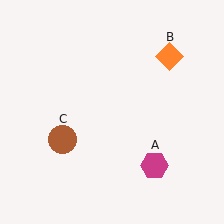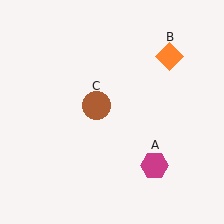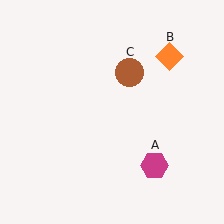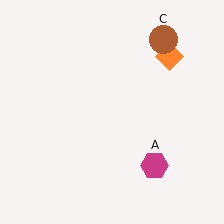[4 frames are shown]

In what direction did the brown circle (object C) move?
The brown circle (object C) moved up and to the right.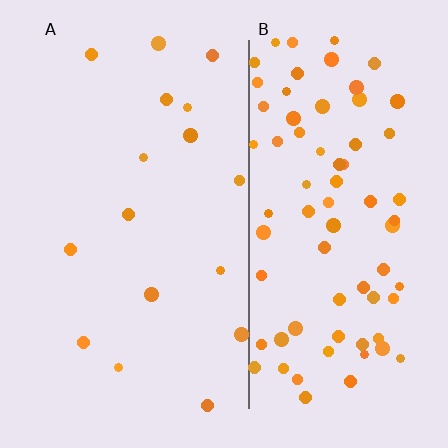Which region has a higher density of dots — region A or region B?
B (the right).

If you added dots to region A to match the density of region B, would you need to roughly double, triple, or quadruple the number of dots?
Approximately quadruple.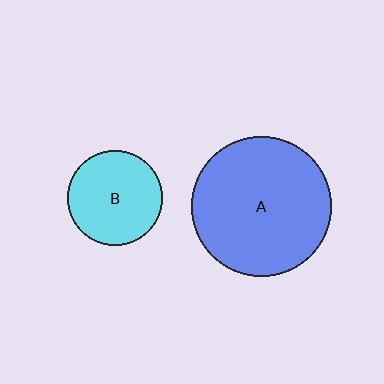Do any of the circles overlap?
No, none of the circles overlap.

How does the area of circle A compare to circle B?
Approximately 2.1 times.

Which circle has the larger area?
Circle A (blue).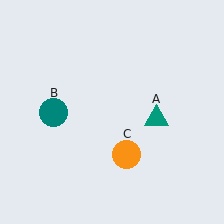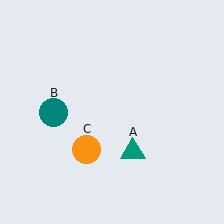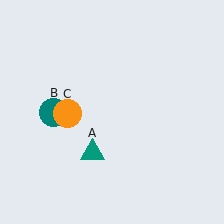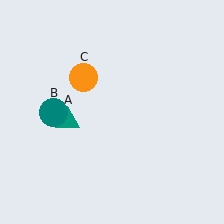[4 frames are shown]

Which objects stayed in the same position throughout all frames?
Teal circle (object B) remained stationary.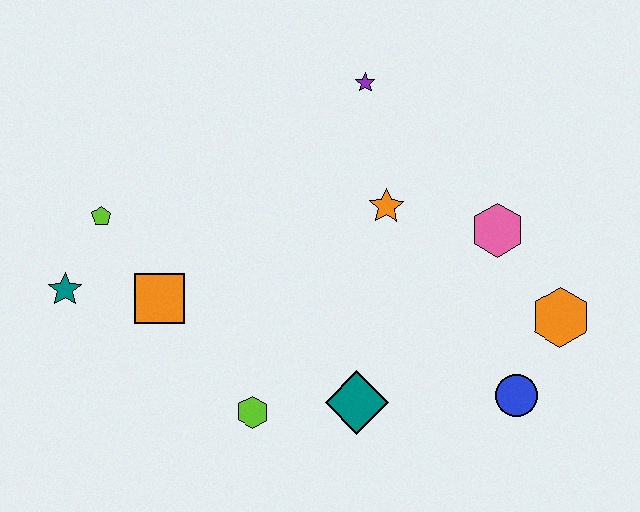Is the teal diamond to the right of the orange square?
Yes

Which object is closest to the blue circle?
The orange hexagon is closest to the blue circle.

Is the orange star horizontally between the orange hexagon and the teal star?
Yes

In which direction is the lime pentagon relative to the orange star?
The lime pentagon is to the left of the orange star.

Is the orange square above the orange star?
No